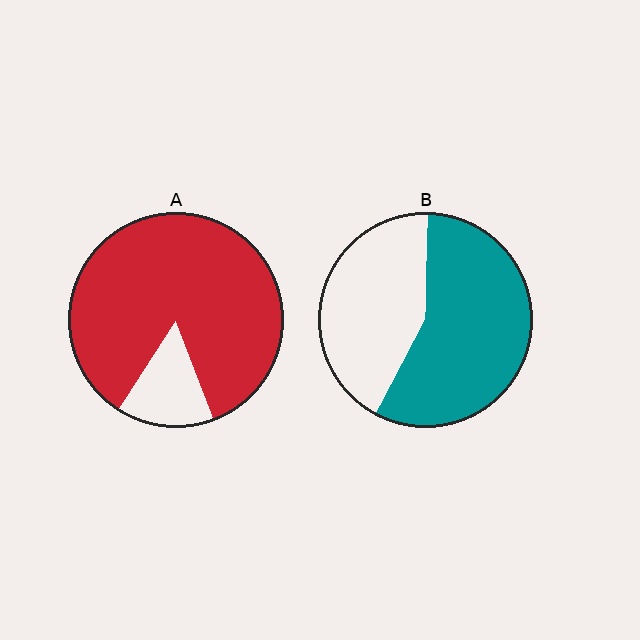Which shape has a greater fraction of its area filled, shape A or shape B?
Shape A.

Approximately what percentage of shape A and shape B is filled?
A is approximately 85% and B is approximately 60%.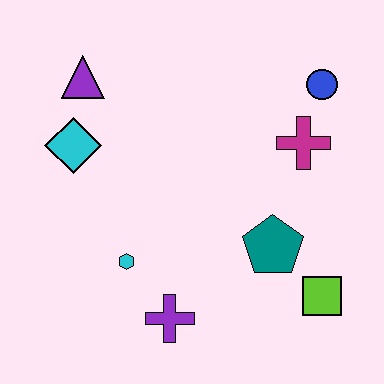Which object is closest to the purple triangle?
The cyan diamond is closest to the purple triangle.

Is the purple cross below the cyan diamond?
Yes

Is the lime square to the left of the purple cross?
No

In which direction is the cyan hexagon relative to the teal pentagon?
The cyan hexagon is to the left of the teal pentagon.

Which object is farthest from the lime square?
The purple triangle is farthest from the lime square.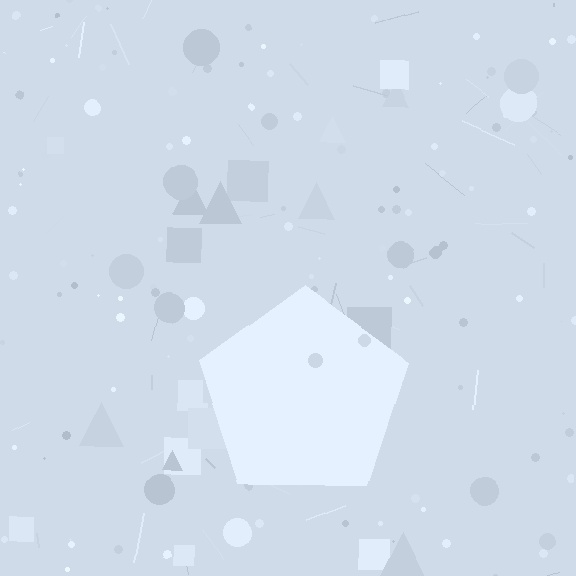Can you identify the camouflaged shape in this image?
The camouflaged shape is a pentagon.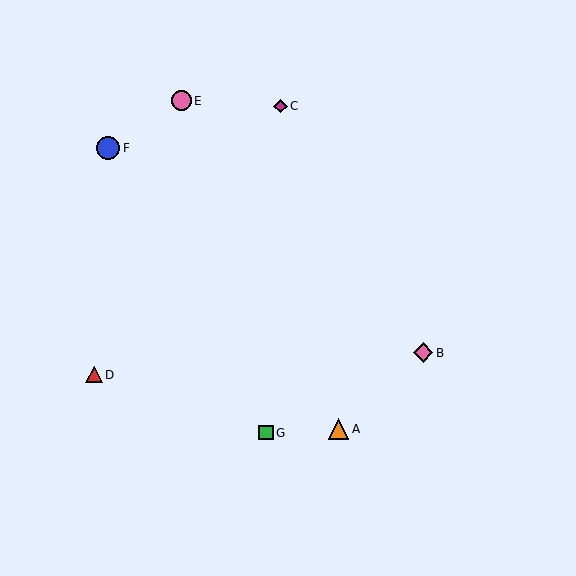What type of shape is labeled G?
Shape G is a green square.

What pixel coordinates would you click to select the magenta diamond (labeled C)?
Click at (280, 106) to select the magenta diamond C.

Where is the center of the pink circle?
The center of the pink circle is at (181, 101).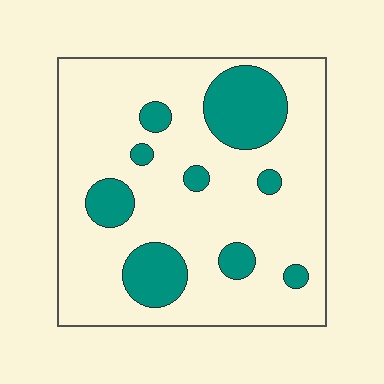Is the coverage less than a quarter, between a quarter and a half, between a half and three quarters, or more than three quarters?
Less than a quarter.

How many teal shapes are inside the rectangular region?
9.